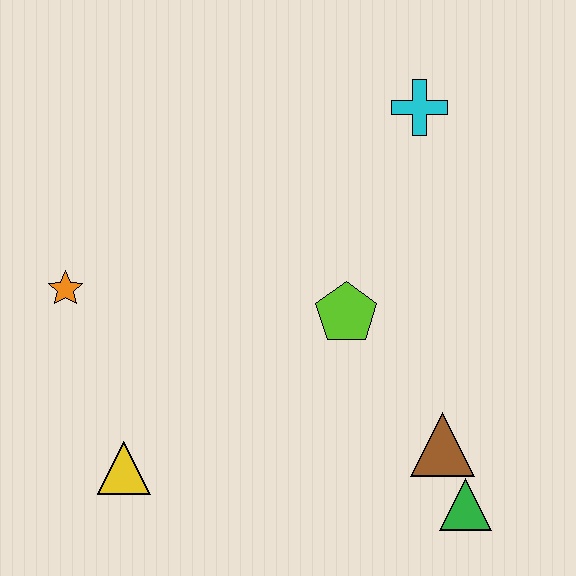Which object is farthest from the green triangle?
The orange star is farthest from the green triangle.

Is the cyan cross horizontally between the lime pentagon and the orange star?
No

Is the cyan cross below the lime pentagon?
No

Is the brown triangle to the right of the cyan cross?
Yes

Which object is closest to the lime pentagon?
The brown triangle is closest to the lime pentagon.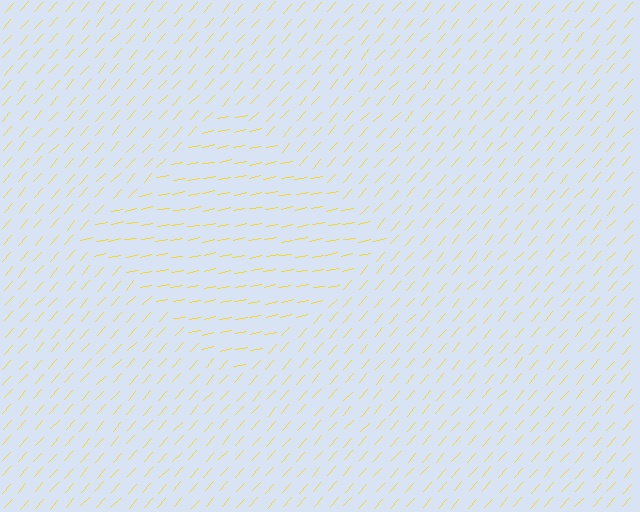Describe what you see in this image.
The image is filled with small yellow line segments. A diamond region in the image has lines oriented differently from the surrounding lines, creating a visible texture boundary.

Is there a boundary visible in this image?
Yes, there is a texture boundary formed by a change in line orientation.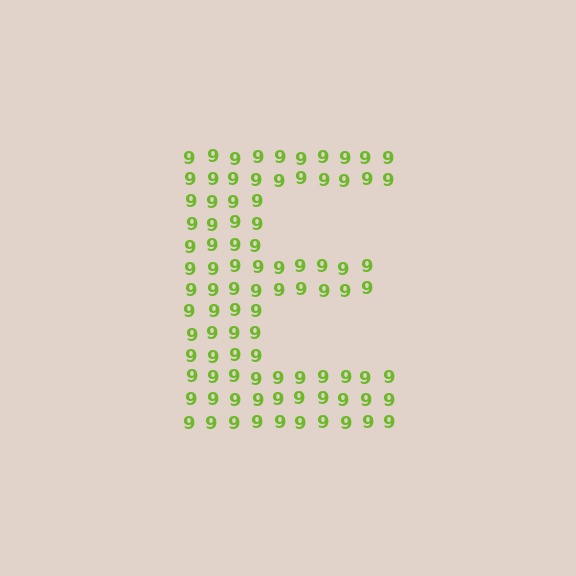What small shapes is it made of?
It is made of small digit 9's.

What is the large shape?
The large shape is the letter E.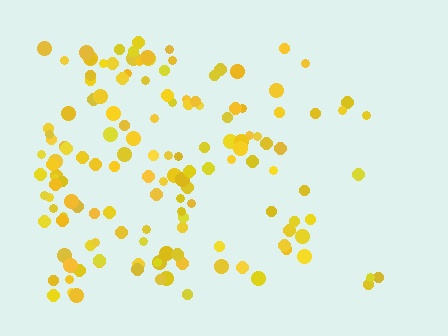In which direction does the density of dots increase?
From right to left, with the left side densest.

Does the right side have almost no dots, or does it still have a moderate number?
Still a moderate number, just noticeably fewer than the left.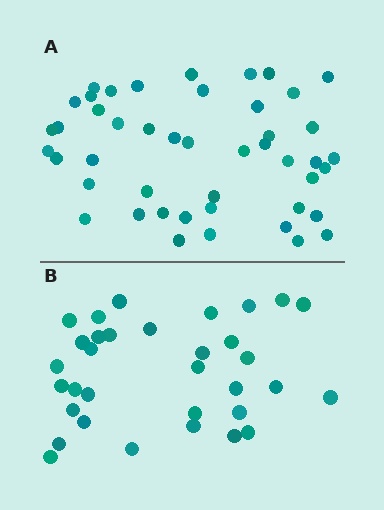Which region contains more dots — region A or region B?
Region A (the top region) has more dots.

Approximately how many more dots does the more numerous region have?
Region A has approximately 15 more dots than region B.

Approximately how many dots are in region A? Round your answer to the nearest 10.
About 50 dots. (The exact count is 46, which rounds to 50.)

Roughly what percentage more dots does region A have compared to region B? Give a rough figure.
About 40% more.